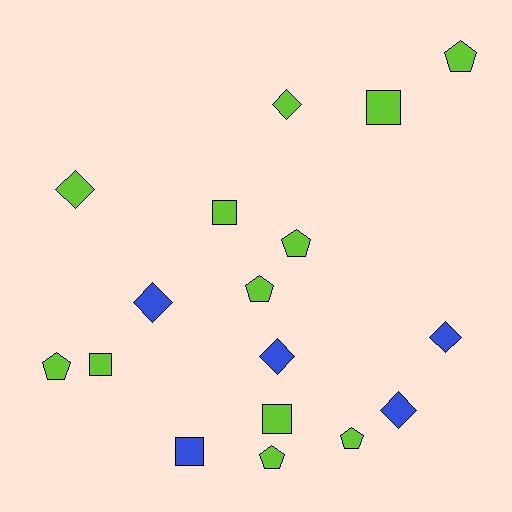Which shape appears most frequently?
Diamond, with 6 objects.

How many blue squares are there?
There is 1 blue square.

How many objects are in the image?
There are 17 objects.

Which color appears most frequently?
Lime, with 12 objects.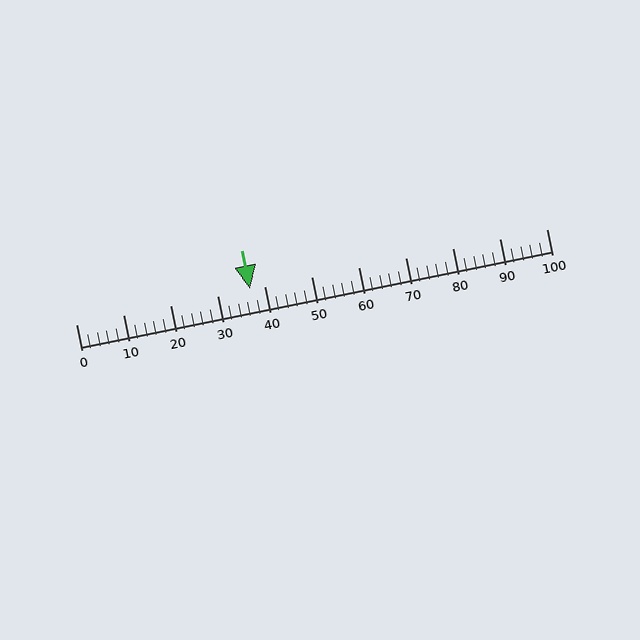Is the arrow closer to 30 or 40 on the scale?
The arrow is closer to 40.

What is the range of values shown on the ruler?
The ruler shows values from 0 to 100.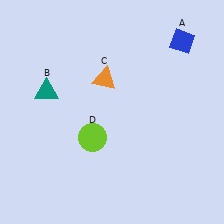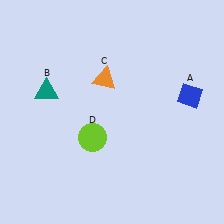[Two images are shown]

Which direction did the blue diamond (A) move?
The blue diamond (A) moved down.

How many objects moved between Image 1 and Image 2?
1 object moved between the two images.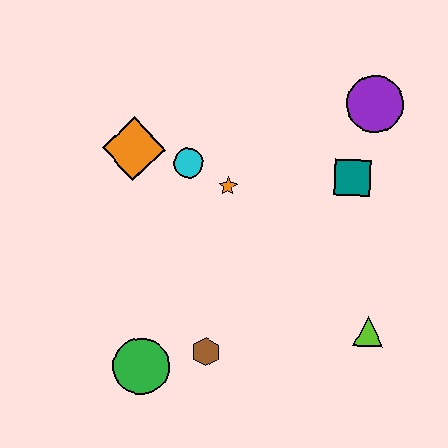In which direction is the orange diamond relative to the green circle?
The orange diamond is above the green circle.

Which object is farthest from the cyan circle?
The lime triangle is farthest from the cyan circle.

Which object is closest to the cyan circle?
The orange star is closest to the cyan circle.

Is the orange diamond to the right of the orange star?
No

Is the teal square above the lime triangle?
Yes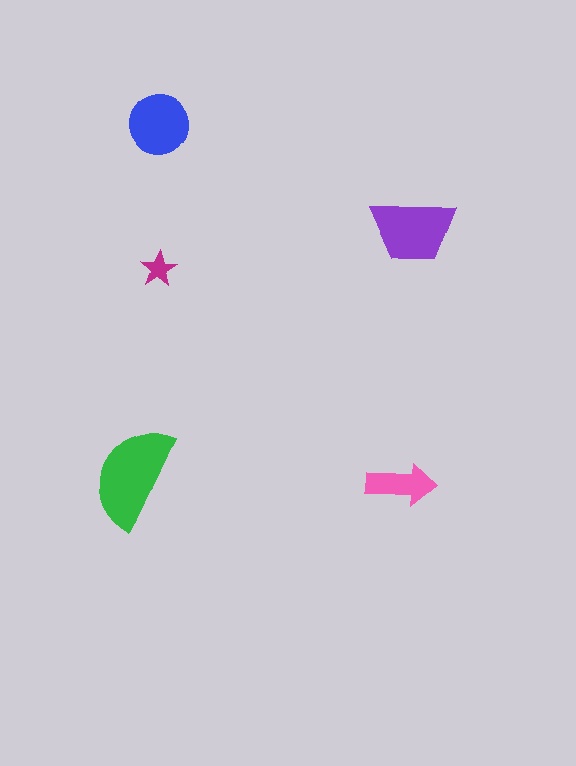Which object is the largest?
The green semicircle.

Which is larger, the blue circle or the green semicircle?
The green semicircle.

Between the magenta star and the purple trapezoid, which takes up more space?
The purple trapezoid.